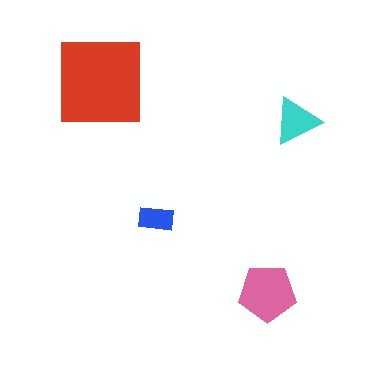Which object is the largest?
The red square.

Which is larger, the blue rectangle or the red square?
The red square.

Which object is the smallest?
The blue rectangle.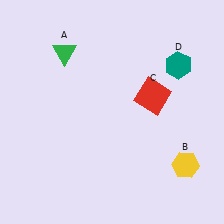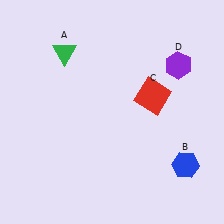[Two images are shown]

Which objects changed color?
B changed from yellow to blue. D changed from teal to purple.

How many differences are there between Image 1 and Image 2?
There are 2 differences between the two images.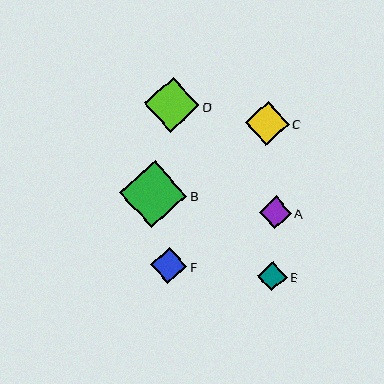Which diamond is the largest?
Diamond B is the largest with a size of approximately 67 pixels.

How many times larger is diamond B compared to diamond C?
Diamond B is approximately 1.5 times the size of diamond C.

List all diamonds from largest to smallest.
From largest to smallest: B, D, C, F, A, E.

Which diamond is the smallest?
Diamond E is the smallest with a size of approximately 29 pixels.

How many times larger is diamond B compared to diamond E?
Diamond B is approximately 2.3 times the size of diamond E.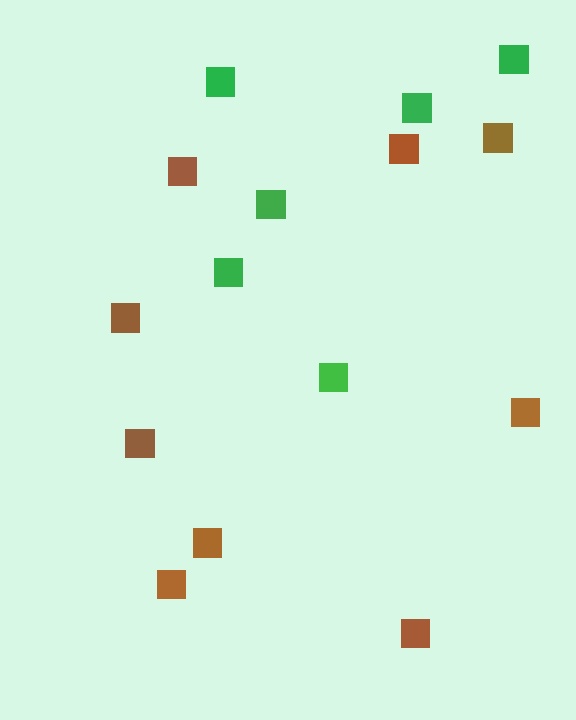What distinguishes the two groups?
There are 2 groups: one group of brown squares (9) and one group of green squares (6).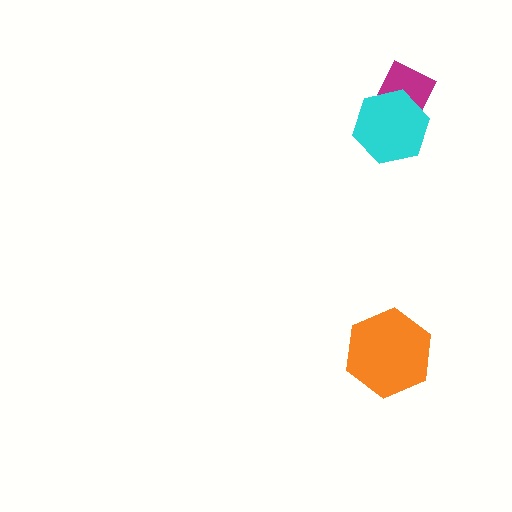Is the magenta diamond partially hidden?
Yes, it is partially covered by another shape.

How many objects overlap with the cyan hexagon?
1 object overlaps with the cyan hexagon.